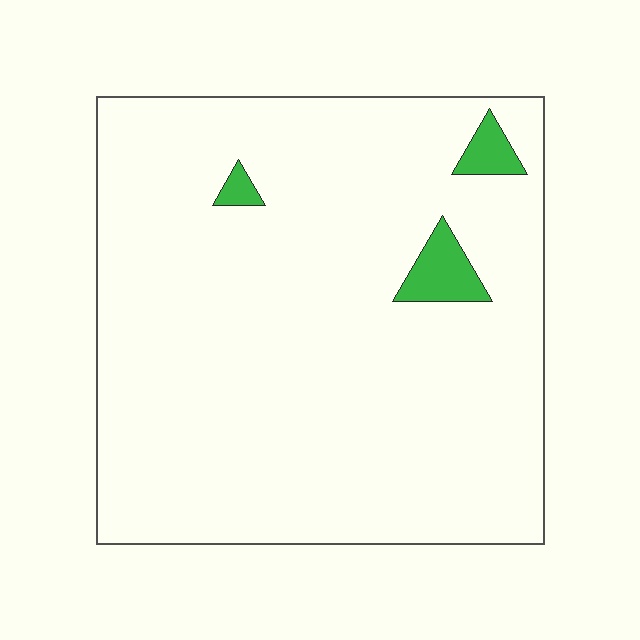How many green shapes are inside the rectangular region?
3.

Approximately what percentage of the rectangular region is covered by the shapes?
Approximately 5%.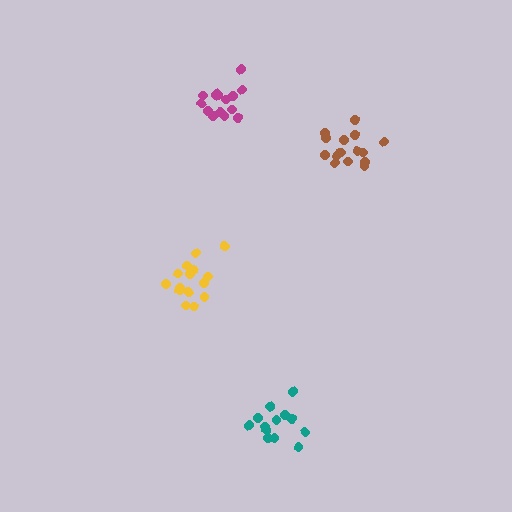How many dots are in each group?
Group 1: 16 dots, Group 2: 15 dots, Group 3: 16 dots, Group 4: 13 dots (60 total).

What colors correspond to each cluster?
The clusters are colored: brown, magenta, yellow, teal.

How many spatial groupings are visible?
There are 4 spatial groupings.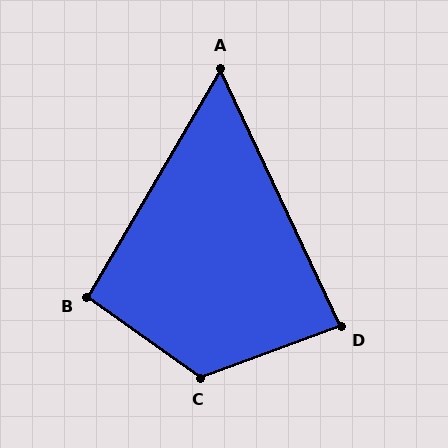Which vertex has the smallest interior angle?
A, at approximately 56 degrees.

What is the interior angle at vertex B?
Approximately 95 degrees (approximately right).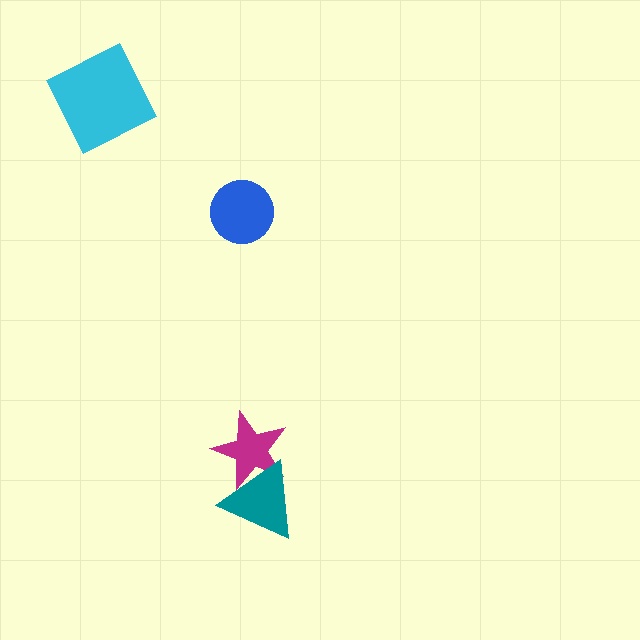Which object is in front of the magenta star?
The teal triangle is in front of the magenta star.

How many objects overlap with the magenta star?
1 object overlaps with the magenta star.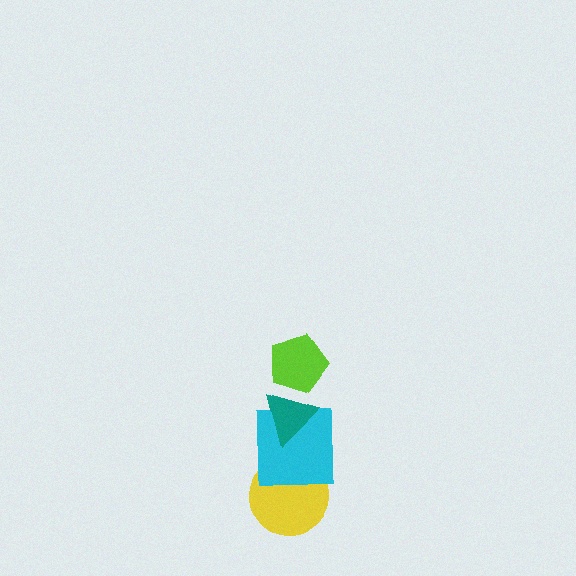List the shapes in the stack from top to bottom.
From top to bottom: the lime pentagon, the teal triangle, the cyan square, the yellow circle.